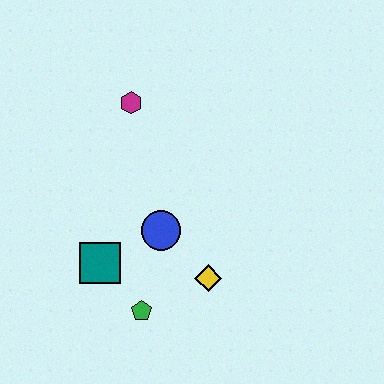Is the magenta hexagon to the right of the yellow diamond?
No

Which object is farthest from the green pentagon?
The magenta hexagon is farthest from the green pentagon.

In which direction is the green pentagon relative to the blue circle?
The green pentagon is below the blue circle.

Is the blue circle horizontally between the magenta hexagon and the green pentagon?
No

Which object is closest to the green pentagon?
The teal square is closest to the green pentagon.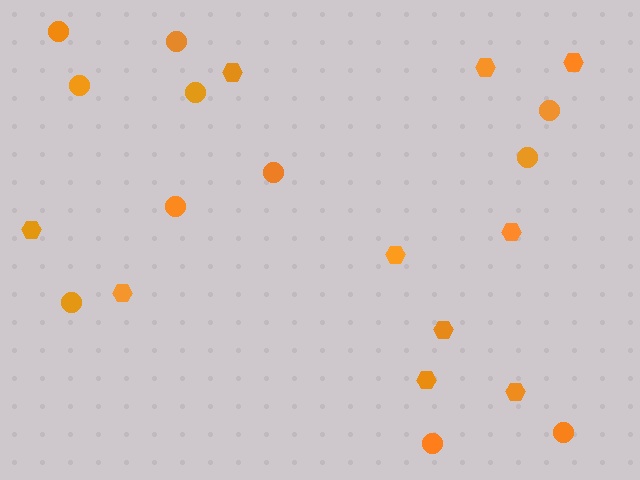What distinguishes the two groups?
There are 2 groups: one group of hexagons (10) and one group of circles (11).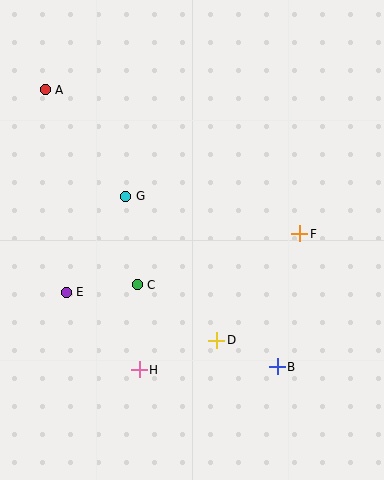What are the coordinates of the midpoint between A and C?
The midpoint between A and C is at (91, 187).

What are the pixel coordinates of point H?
Point H is at (139, 370).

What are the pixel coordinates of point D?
Point D is at (217, 340).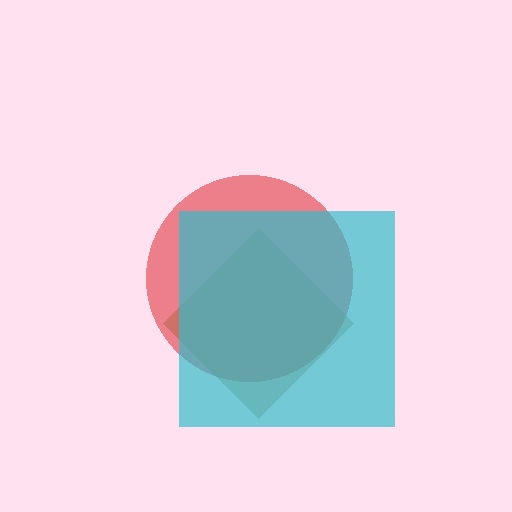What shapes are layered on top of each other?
The layered shapes are: a red circle, a brown diamond, a cyan square.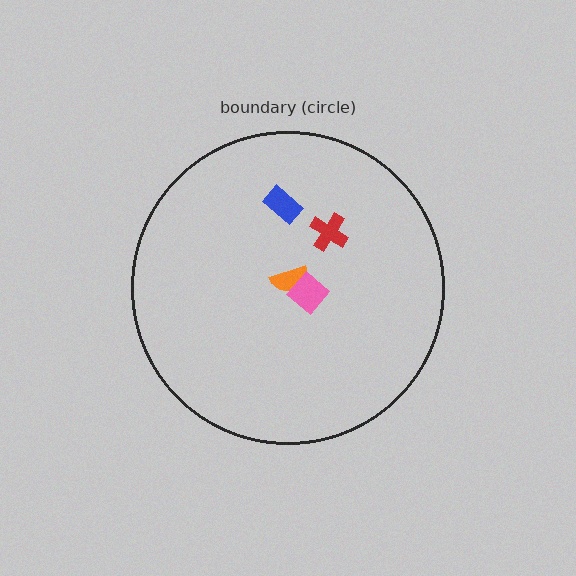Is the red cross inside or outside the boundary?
Inside.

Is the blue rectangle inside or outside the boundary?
Inside.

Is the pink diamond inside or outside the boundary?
Inside.